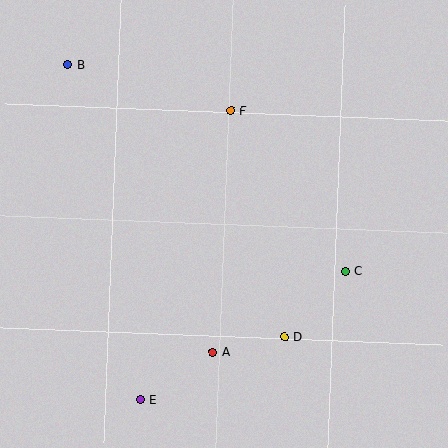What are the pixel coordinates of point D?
Point D is at (284, 337).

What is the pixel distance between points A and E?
The distance between A and E is 87 pixels.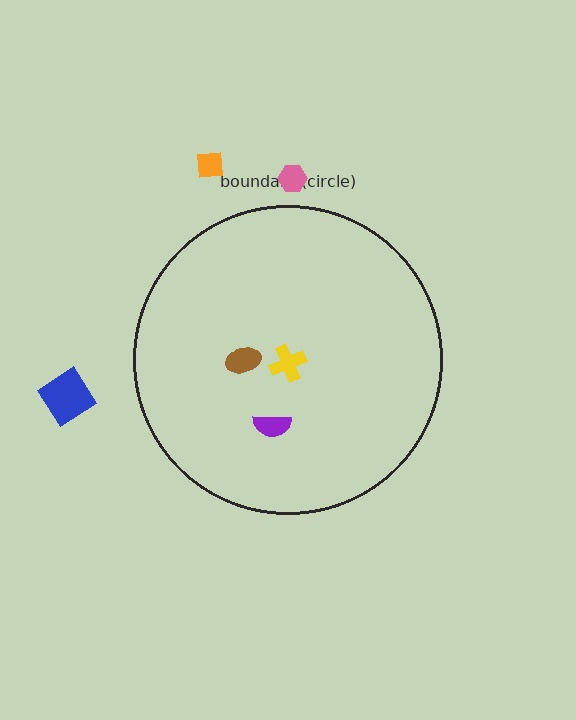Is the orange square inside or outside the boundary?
Outside.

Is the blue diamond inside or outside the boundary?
Outside.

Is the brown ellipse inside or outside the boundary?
Inside.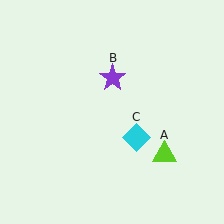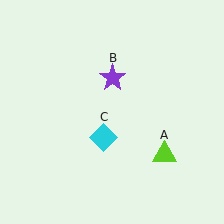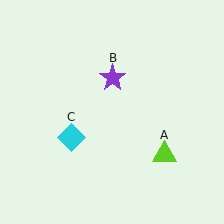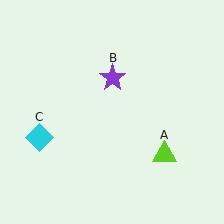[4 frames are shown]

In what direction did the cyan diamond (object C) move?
The cyan diamond (object C) moved left.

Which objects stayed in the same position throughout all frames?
Lime triangle (object A) and purple star (object B) remained stationary.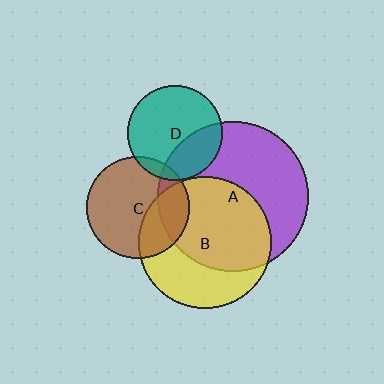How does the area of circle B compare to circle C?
Approximately 1.7 times.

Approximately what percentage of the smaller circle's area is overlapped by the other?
Approximately 10%.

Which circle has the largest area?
Circle A (purple).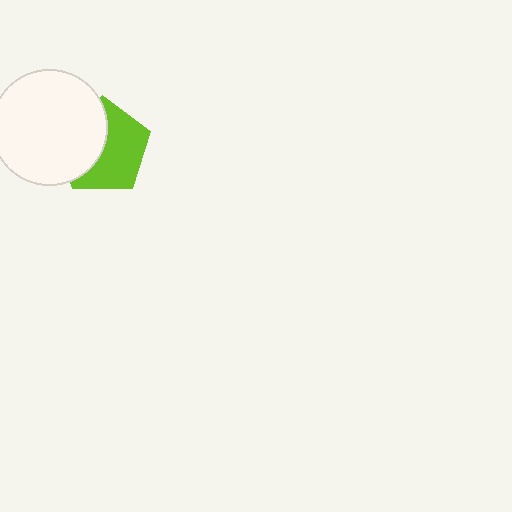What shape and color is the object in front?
The object in front is a white circle.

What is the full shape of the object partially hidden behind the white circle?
The partially hidden object is a lime pentagon.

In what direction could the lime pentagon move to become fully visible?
The lime pentagon could move right. That would shift it out from behind the white circle entirely.